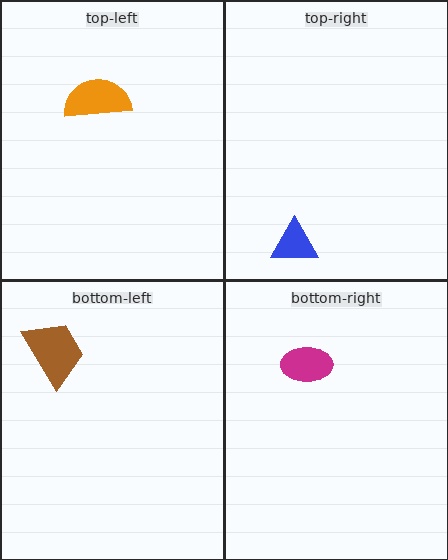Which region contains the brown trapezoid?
The bottom-left region.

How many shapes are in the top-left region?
1.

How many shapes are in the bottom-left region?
1.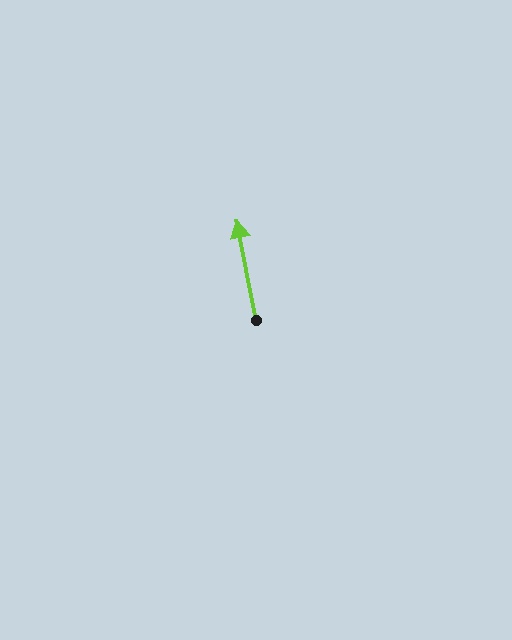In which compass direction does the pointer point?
North.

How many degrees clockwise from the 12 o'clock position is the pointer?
Approximately 349 degrees.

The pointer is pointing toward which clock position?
Roughly 12 o'clock.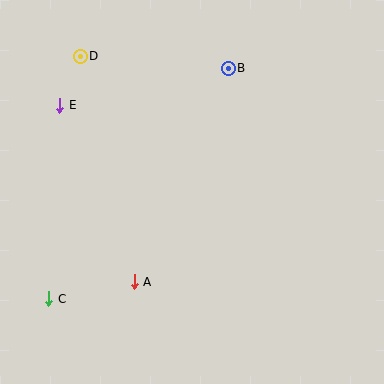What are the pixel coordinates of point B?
Point B is at (228, 68).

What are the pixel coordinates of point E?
Point E is at (60, 105).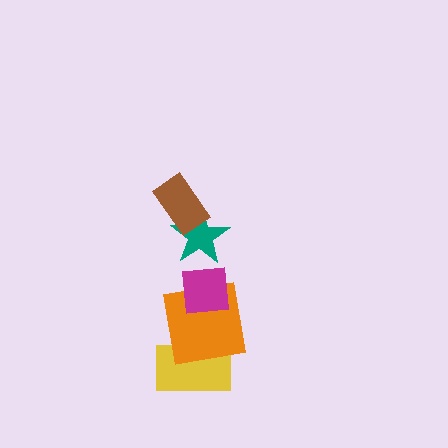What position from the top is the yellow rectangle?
The yellow rectangle is 5th from the top.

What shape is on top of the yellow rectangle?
The orange square is on top of the yellow rectangle.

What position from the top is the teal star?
The teal star is 2nd from the top.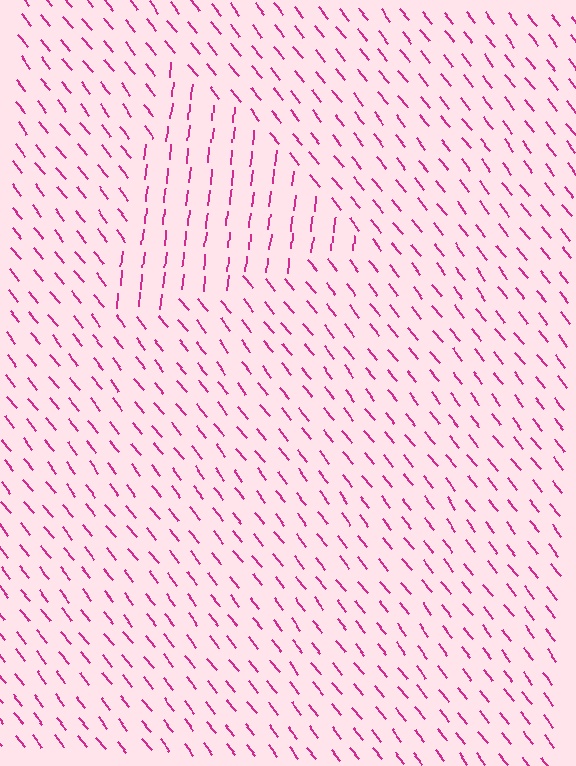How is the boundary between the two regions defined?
The boundary is defined purely by a change in line orientation (approximately 45 degrees difference). All lines are the same color and thickness.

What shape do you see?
I see a triangle.